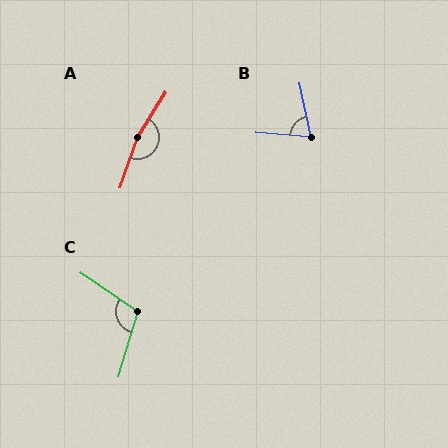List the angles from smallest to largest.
B (73°), C (108°), A (168°).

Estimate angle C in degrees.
Approximately 108 degrees.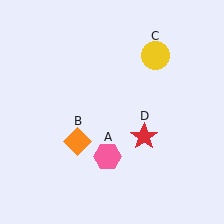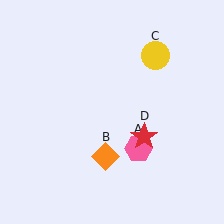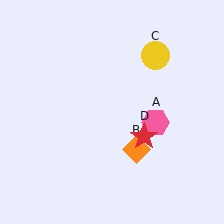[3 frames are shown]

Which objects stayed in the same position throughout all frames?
Yellow circle (object C) and red star (object D) remained stationary.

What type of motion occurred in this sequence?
The pink hexagon (object A), orange diamond (object B) rotated counterclockwise around the center of the scene.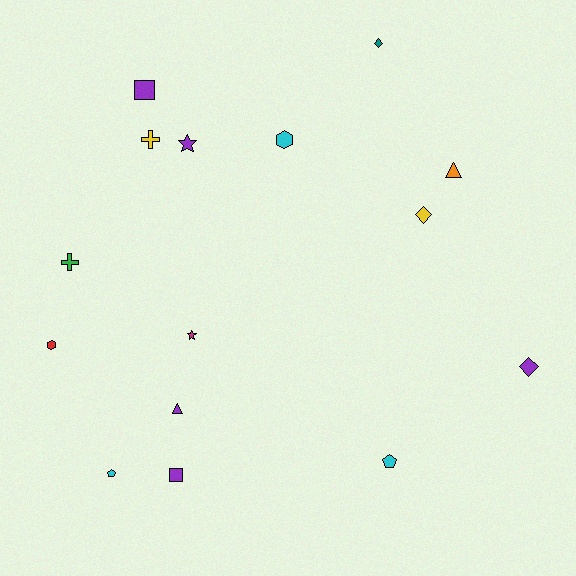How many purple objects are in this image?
There are 5 purple objects.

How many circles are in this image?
There are no circles.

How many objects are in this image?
There are 15 objects.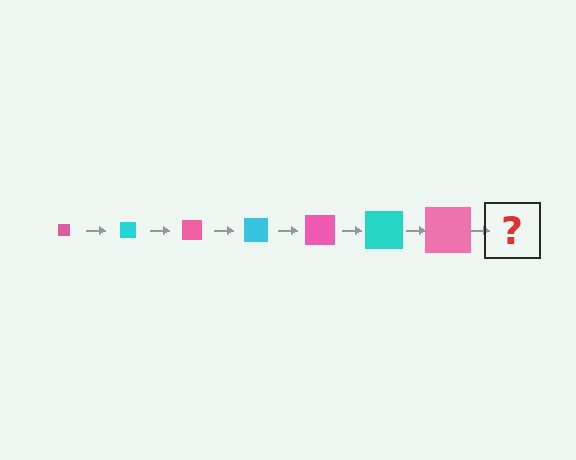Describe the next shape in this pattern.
It should be a cyan square, larger than the previous one.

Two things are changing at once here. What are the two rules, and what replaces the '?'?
The two rules are that the square grows larger each step and the color cycles through pink and cyan. The '?' should be a cyan square, larger than the previous one.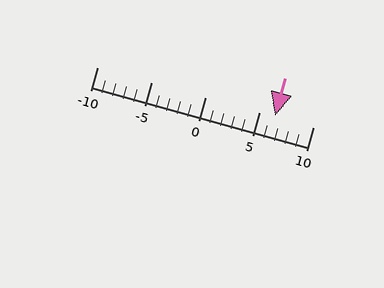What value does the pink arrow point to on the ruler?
The pink arrow points to approximately 6.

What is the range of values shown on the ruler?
The ruler shows values from -10 to 10.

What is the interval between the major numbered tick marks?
The major tick marks are spaced 5 units apart.